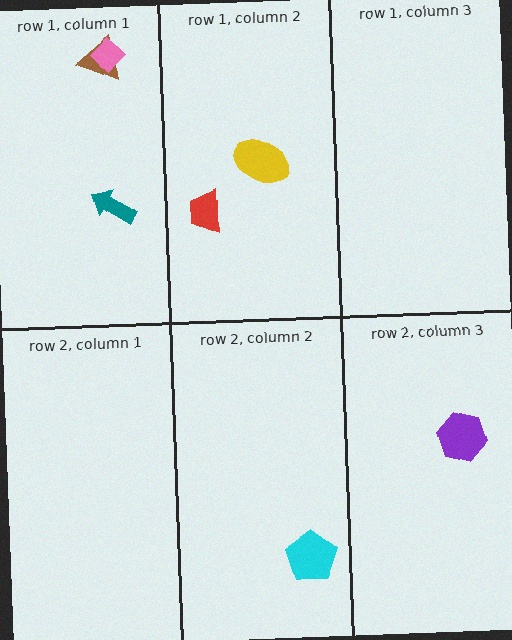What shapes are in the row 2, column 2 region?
The cyan pentagon.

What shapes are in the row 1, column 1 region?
The teal arrow, the brown triangle, the pink diamond.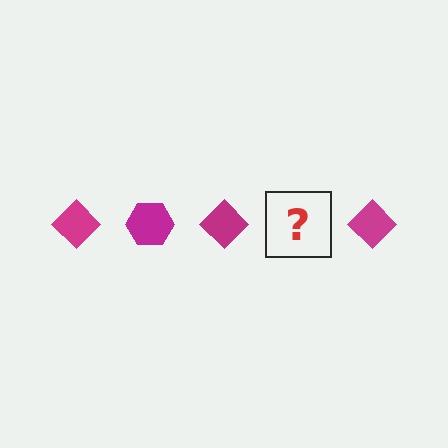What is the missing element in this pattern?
The missing element is a magenta hexagon.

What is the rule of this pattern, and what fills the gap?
The rule is that the pattern cycles through diamond, hexagon shapes in magenta. The gap should be filled with a magenta hexagon.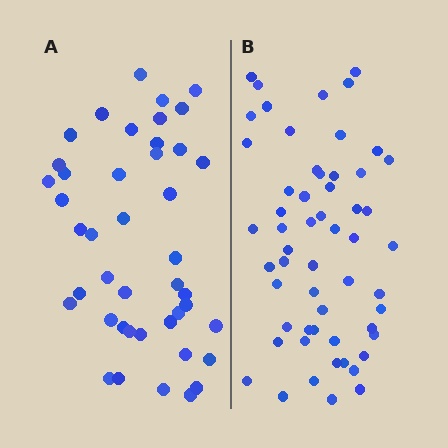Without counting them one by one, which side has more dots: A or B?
Region B (the right region) has more dots.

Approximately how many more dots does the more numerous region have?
Region B has approximately 15 more dots than region A.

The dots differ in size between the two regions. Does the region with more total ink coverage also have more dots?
No. Region A has more total ink coverage because its dots are larger, but region B actually contains more individual dots. Total area can be misleading — the number of items is what matters here.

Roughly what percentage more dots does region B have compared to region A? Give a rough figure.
About 30% more.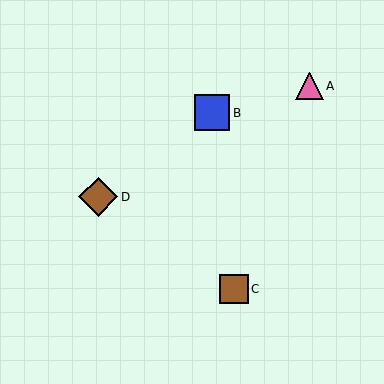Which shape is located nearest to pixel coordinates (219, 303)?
The brown square (labeled C) at (234, 289) is nearest to that location.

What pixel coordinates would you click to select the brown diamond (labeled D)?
Click at (98, 197) to select the brown diamond D.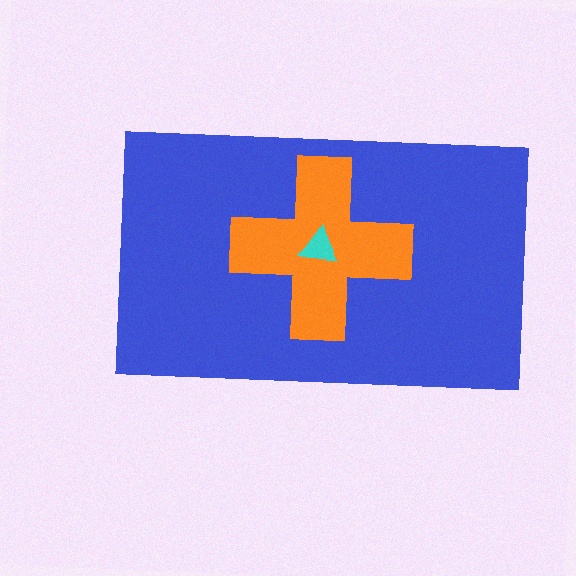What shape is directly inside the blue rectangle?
The orange cross.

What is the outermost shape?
The blue rectangle.